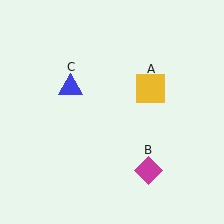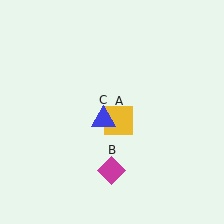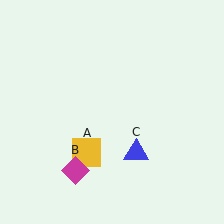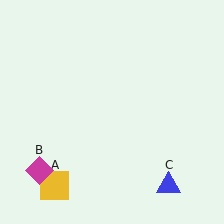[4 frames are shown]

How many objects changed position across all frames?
3 objects changed position: yellow square (object A), magenta diamond (object B), blue triangle (object C).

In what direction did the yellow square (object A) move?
The yellow square (object A) moved down and to the left.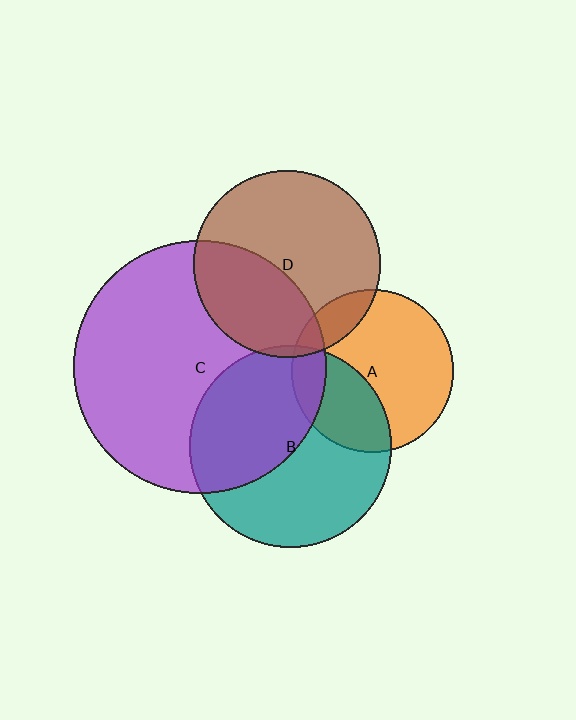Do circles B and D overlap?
Yes.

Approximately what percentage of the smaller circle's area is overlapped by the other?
Approximately 5%.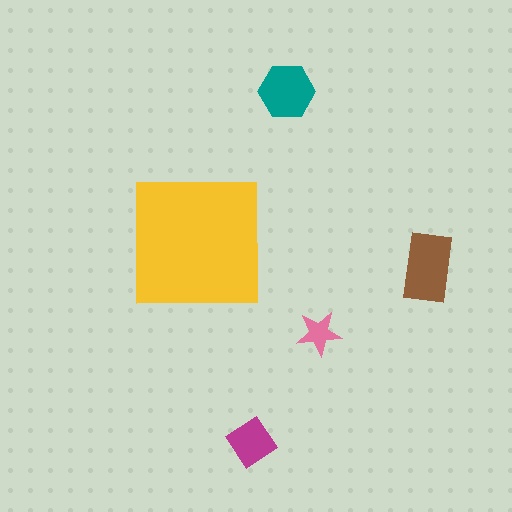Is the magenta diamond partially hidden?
No, the magenta diamond is fully visible.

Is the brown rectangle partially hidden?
No, the brown rectangle is fully visible.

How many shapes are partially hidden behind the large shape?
0 shapes are partially hidden.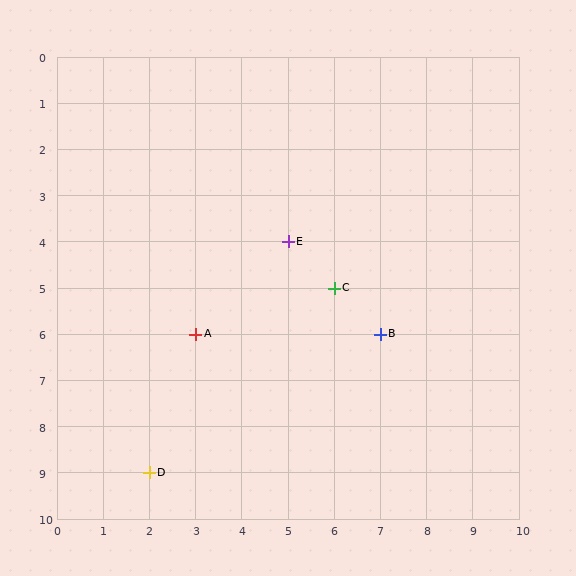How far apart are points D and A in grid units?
Points D and A are 1 column and 3 rows apart (about 3.2 grid units diagonally).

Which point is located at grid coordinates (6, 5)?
Point C is at (6, 5).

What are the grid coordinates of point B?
Point B is at grid coordinates (7, 6).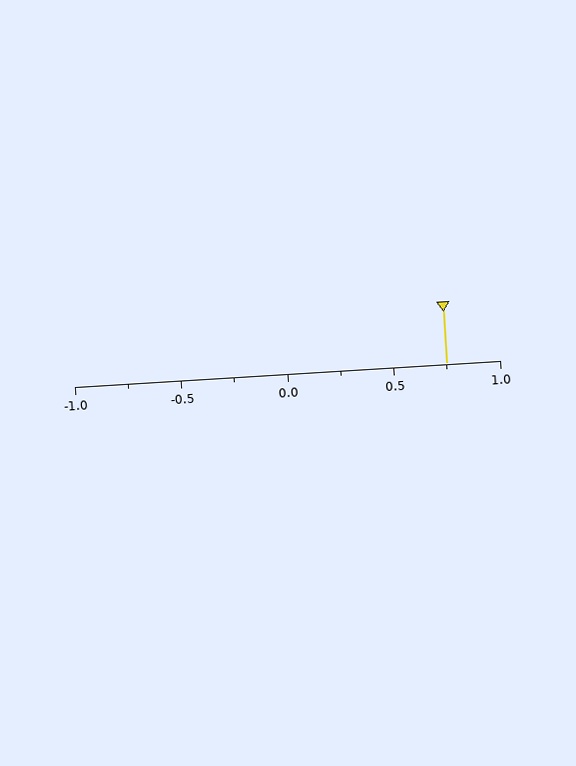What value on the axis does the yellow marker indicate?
The marker indicates approximately 0.75.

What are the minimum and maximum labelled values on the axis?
The axis runs from -1.0 to 1.0.